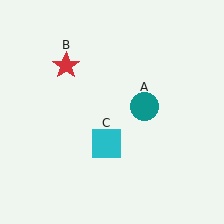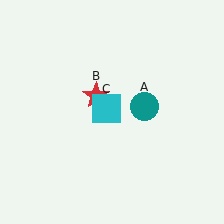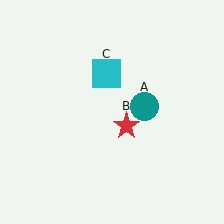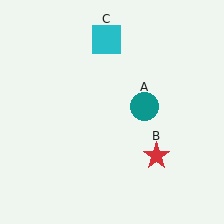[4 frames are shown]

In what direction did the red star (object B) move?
The red star (object B) moved down and to the right.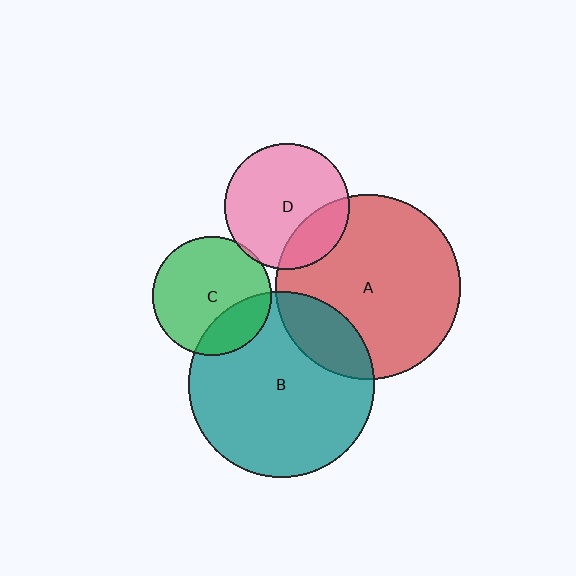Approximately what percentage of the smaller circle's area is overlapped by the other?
Approximately 25%.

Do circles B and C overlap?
Yes.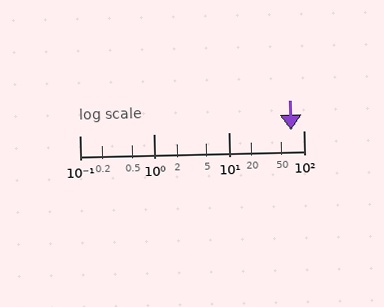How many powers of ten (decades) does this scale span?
The scale spans 3 decades, from 0.1 to 100.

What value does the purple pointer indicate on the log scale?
The pointer indicates approximately 68.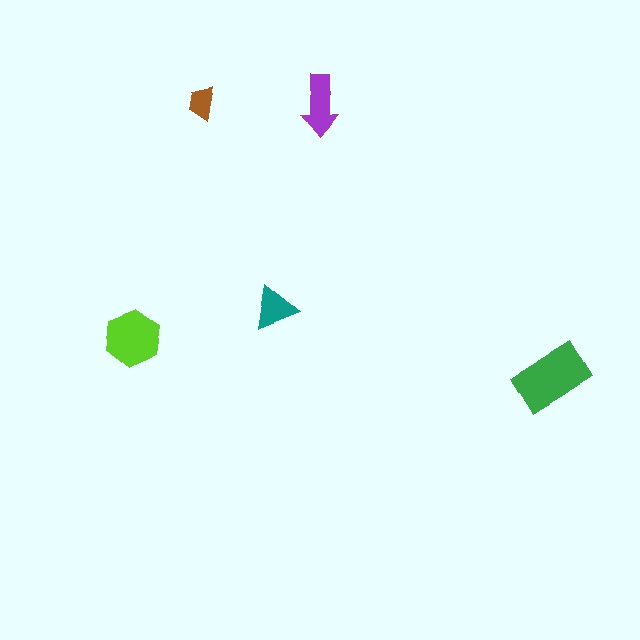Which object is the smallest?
The brown trapezoid.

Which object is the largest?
The green rectangle.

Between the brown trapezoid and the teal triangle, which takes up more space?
The teal triangle.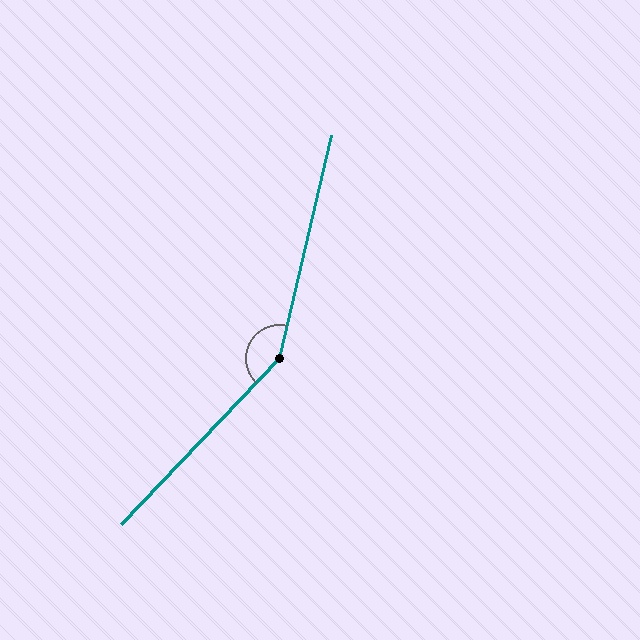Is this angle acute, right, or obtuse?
It is obtuse.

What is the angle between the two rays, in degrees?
Approximately 150 degrees.